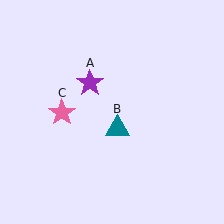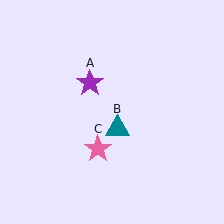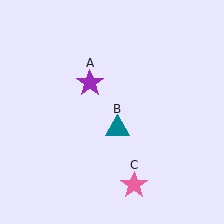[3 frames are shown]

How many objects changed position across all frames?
1 object changed position: pink star (object C).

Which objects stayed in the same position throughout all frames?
Purple star (object A) and teal triangle (object B) remained stationary.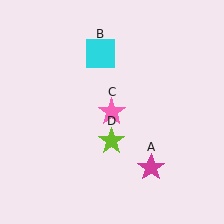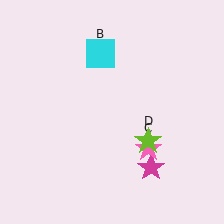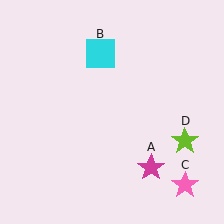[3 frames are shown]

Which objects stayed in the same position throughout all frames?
Magenta star (object A) and cyan square (object B) remained stationary.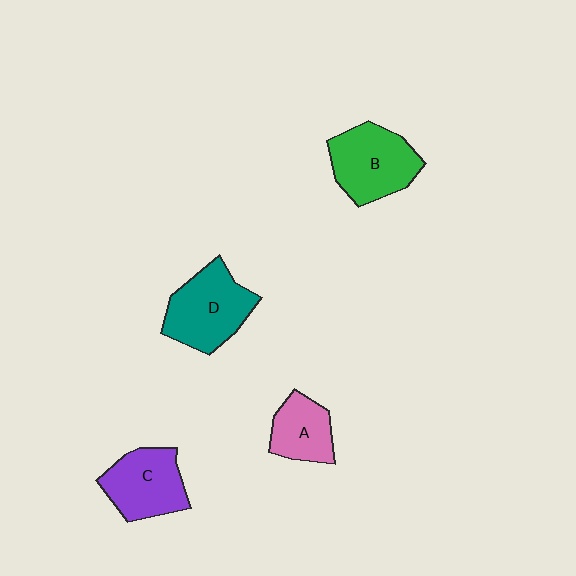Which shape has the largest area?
Shape D (teal).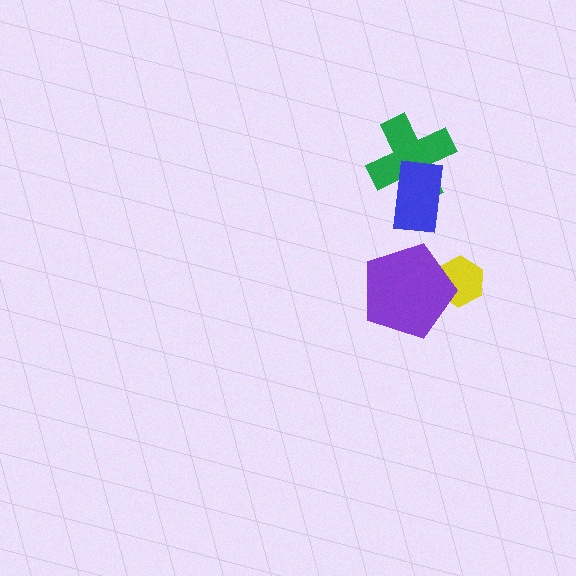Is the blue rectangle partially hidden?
No, no other shape covers it.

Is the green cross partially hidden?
Yes, it is partially covered by another shape.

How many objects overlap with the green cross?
1 object overlaps with the green cross.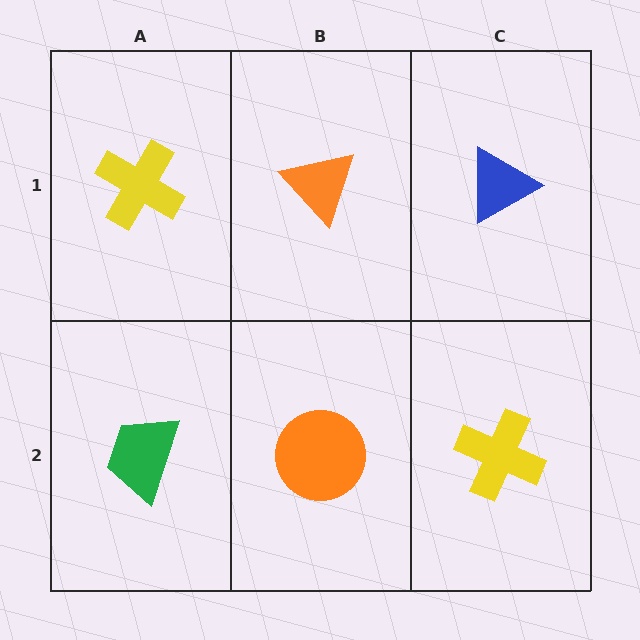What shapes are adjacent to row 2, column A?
A yellow cross (row 1, column A), an orange circle (row 2, column B).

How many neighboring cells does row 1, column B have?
3.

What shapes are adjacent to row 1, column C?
A yellow cross (row 2, column C), an orange triangle (row 1, column B).